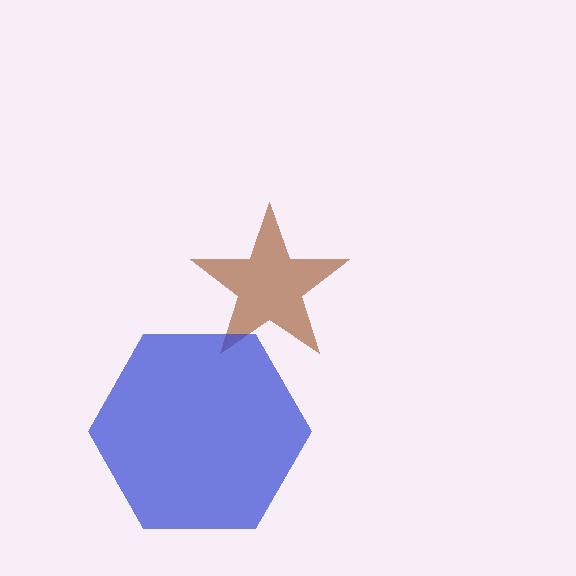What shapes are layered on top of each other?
The layered shapes are: a brown star, a blue hexagon.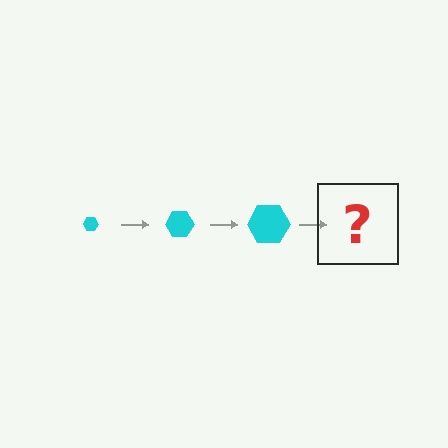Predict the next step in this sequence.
The next step is a cyan hexagon, larger than the previous one.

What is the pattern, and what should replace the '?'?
The pattern is that the hexagon gets progressively larger each step. The '?' should be a cyan hexagon, larger than the previous one.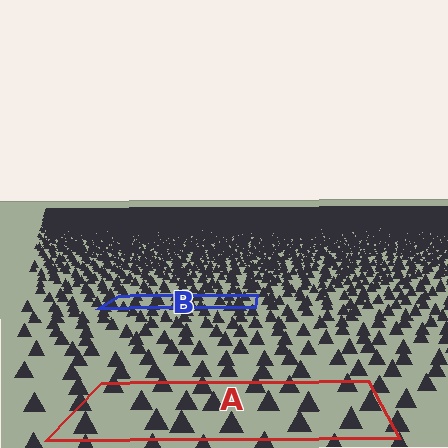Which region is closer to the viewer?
Region A is closer. The texture elements there are larger and more spread out.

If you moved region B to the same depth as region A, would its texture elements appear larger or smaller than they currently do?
They would appear larger. At a closer depth, the same texture elements are projected at a bigger on-screen size.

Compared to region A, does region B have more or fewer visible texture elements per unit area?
Region B has more texture elements per unit area — they are packed more densely because it is farther away.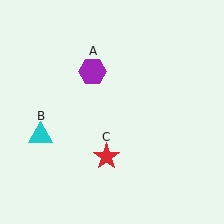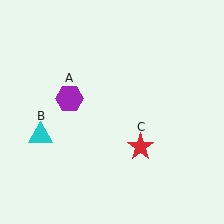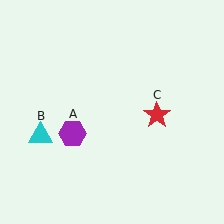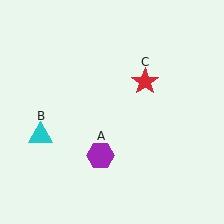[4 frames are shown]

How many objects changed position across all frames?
2 objects changed position: purple hexagon (object A), red star (object C).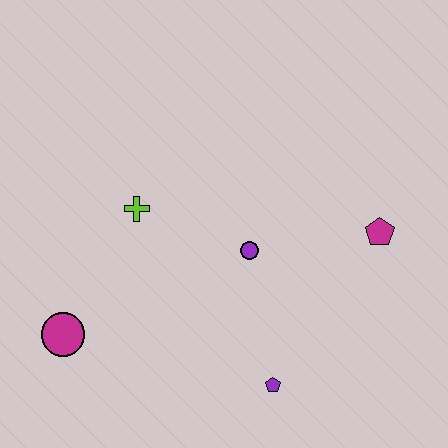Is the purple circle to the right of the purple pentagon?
No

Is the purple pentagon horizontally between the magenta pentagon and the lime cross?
Yes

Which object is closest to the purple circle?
The lime cross is closest to the purple circle.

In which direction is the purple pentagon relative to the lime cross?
The purple pentagon is below the lime cross.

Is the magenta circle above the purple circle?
No